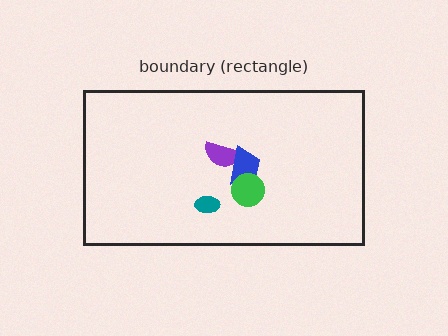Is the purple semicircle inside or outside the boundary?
Inside.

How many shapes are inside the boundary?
4 inside, 0 outside.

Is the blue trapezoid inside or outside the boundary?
Inside.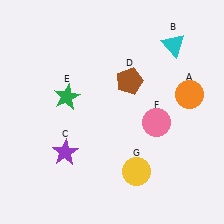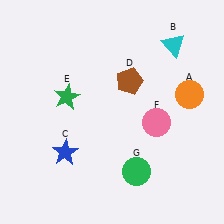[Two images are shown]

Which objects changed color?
C changed from purple to blue. G changed from yellow to green.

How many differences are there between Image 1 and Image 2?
There are 2 differences between the two images.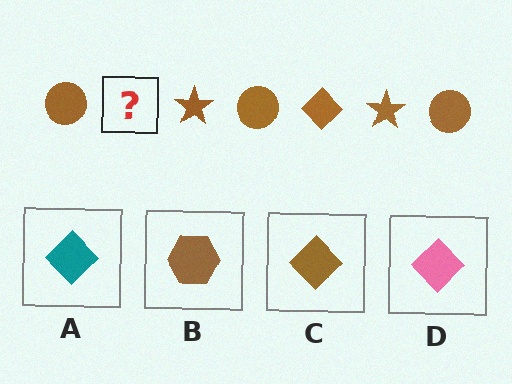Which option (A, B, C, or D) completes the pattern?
C.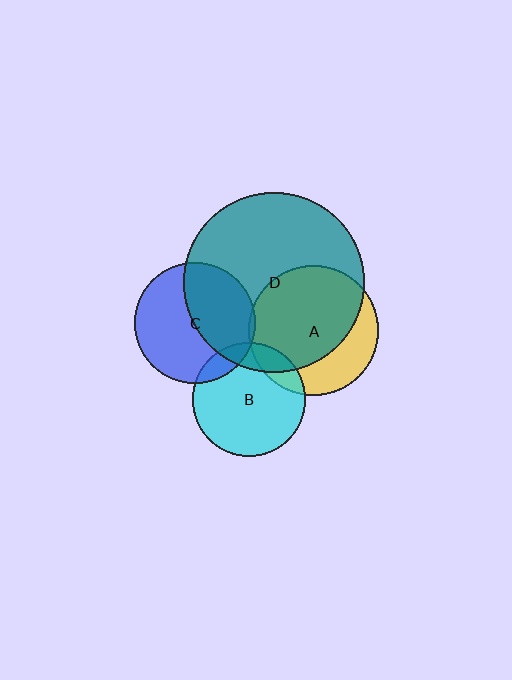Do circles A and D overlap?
Yes.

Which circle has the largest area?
Circle D (teal).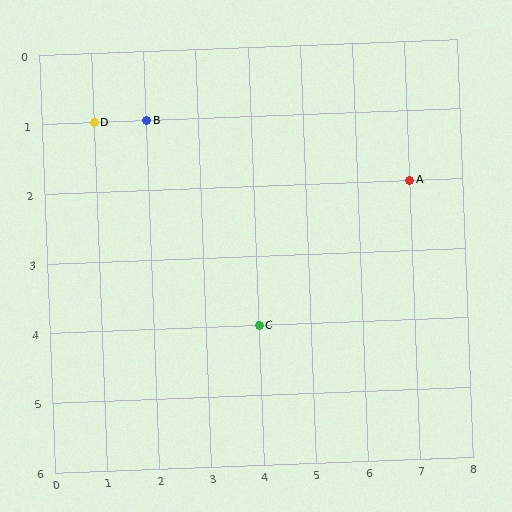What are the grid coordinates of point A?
Point A is at grid coordinates (7, 2).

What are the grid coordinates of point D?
Point D is at grid coordinates (1, 1).